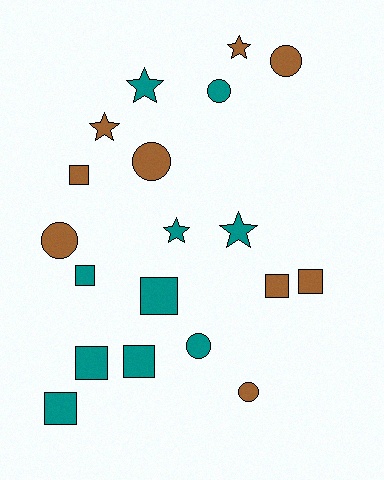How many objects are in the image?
There are 19 objects.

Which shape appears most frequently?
Square, with 8 objects.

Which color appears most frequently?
Teal, with 10 objects.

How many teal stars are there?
There are 3 teal stars.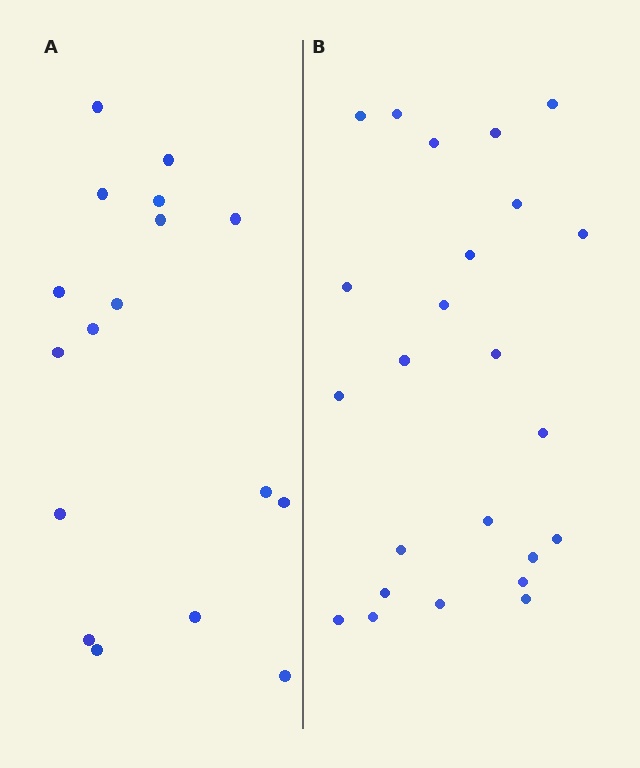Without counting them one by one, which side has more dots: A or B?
Region B (the right region) has more dots.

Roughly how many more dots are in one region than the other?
Region B has roughly 8 or so more dots than region A.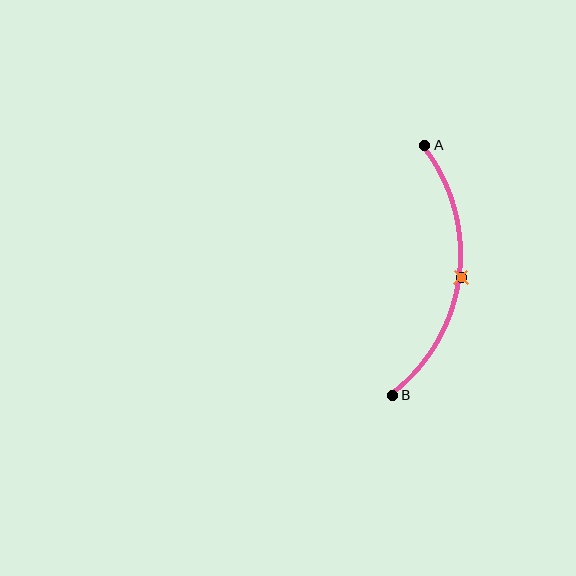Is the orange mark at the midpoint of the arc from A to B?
Yes. The orange mark lies on the arc at equal arc-length from both A and B — it is the arc midpoint.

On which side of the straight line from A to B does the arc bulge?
The arc bulges to the right of the straight line connecting A and B.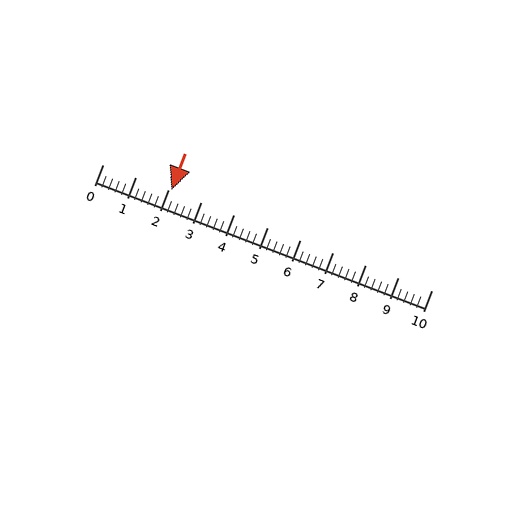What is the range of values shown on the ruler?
The ruler shows values from 0 to 10.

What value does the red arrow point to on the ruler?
The red arrow points to approximately 2.1.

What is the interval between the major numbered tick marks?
The major tick marks are spaced 1 units apart.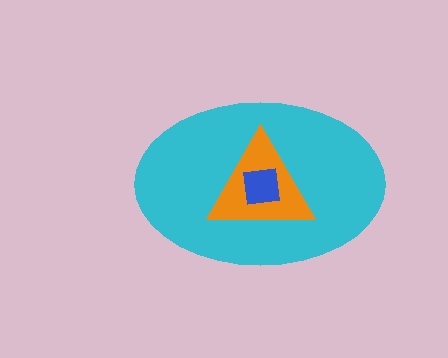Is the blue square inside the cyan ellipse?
Yes.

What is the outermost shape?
The cyan ellipse.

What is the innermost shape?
The blue square.